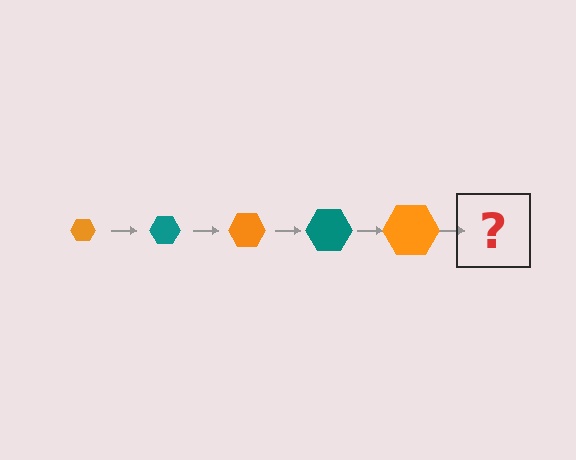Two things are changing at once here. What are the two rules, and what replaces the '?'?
The two rules are that the hexagon grows larger each step and the color cycles through orange and teal. The '?' should be a teal hexagon, larger than the previous one.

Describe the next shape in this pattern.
It should be a teal hexagon, larger than the previous one.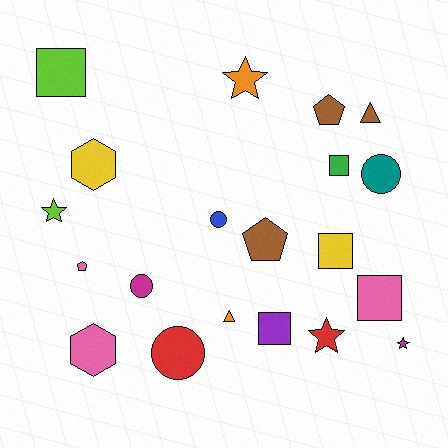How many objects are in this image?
There are 20 objects.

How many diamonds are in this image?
There are no diamonds.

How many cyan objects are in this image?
There are no cyan objects.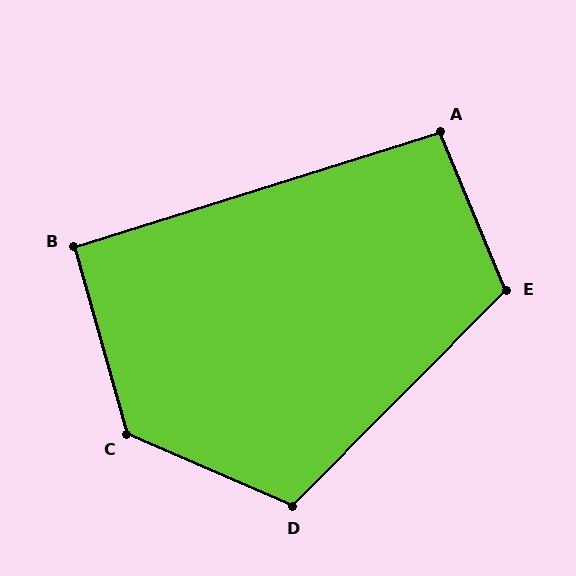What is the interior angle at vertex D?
Approximately 111 degrees (obtuse).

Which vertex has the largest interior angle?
C, at approximately 129 degrees.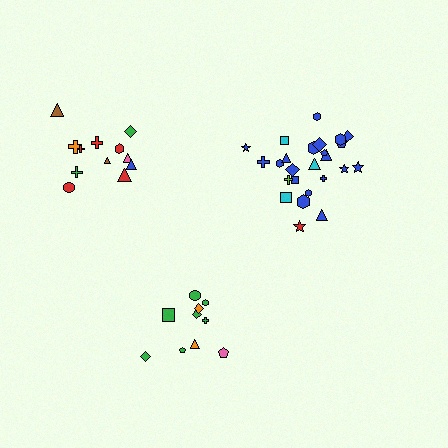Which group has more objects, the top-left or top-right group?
The top-right group.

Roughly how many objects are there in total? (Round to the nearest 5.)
Roughly 45 objects in total.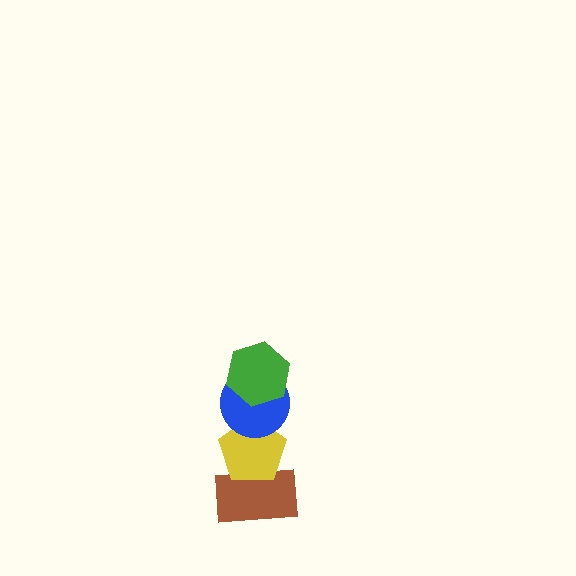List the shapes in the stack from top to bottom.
From top to bottom: the green hexagon, the blue circle, the yellow pentagon, the brown rectangle.